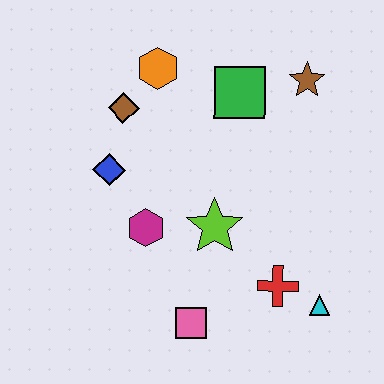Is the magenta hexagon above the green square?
No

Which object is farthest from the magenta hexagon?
The brown star is farthest from the magenta hexagon.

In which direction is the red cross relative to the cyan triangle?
The red cross is to the left of the cyan triangle.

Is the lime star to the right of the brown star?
No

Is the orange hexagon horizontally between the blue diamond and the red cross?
Yes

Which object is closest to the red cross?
The cyan triangle is closest to the red cross.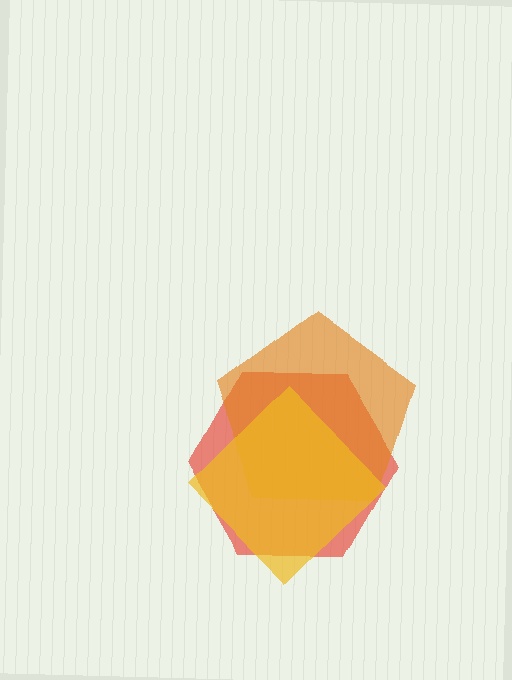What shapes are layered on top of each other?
The layered shapes are: a red hexagon, an orange pentagon, a yellow diamond.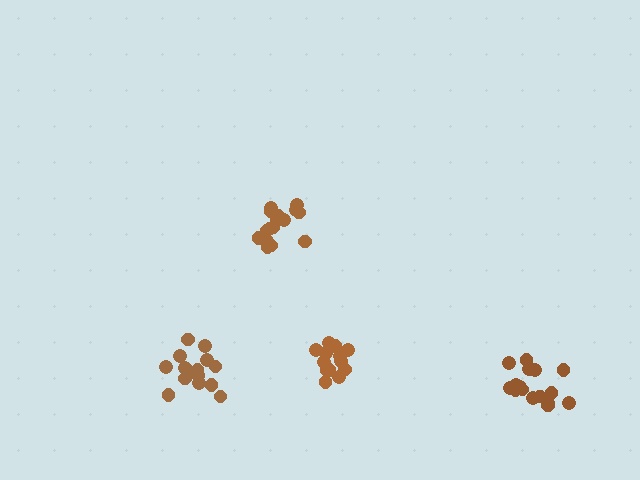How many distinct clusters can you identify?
There are 4 distinct clusters.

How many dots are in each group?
Group 1: 16 dots, Group 2: 16 dots, Group 3: 15 dots, Group 4: 14 dots (61 total).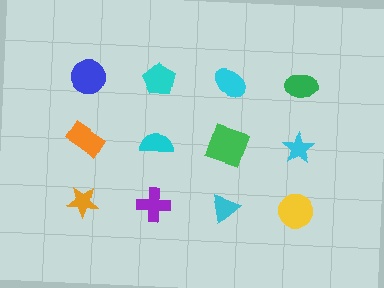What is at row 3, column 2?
A purple cross.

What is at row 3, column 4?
A yellow circle.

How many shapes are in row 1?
4 shapes.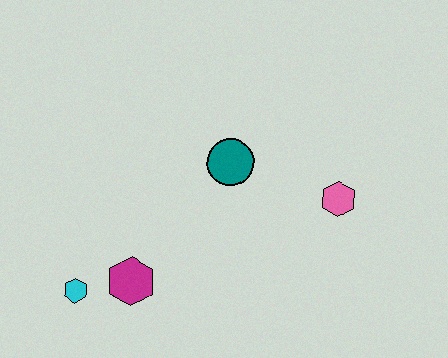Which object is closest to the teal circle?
The pink hexagon is closest to the teal circle.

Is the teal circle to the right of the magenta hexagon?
Yes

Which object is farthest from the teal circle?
The cyan hexagon is farthest from the teal circle.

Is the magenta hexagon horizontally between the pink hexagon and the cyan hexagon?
Yes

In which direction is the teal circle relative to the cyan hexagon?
The teal circle is to the right of the cyan hexagon.